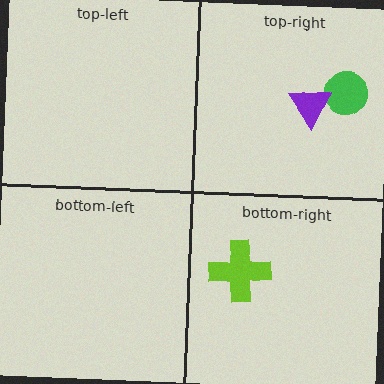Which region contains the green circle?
The top-right region.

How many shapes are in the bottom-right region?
1.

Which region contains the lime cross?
The bottom-right region.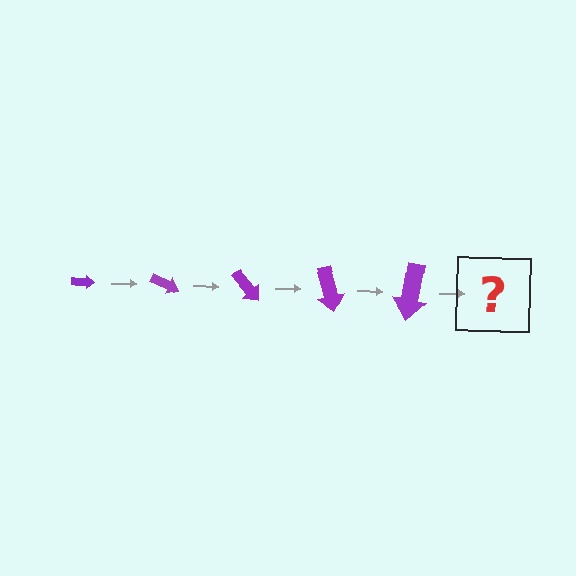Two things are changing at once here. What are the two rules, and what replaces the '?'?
The two rules are that the arrow grows larger each step and it rotates 25 degrees each step. The '?' should be an arrow, larger than the previous one and rotated 125 degrees from the start.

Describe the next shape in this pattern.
It should be an arrow, larger than the previous one and rotated 125 degrees from the start.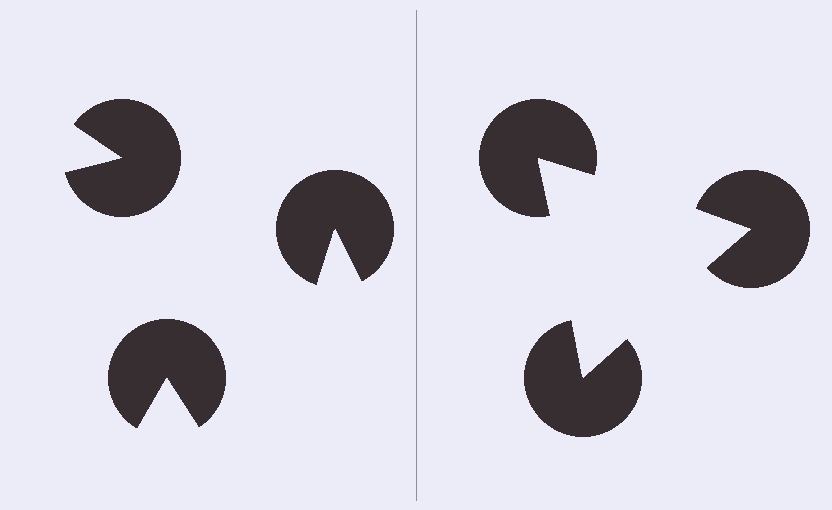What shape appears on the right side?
An illusory triangle.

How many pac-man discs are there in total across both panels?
6 — 3 on each side.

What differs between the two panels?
The pac-man discs are positioned identically on both sides; only the wedge orientations differ. On the right they align to a triangle; on the left they are misaligned.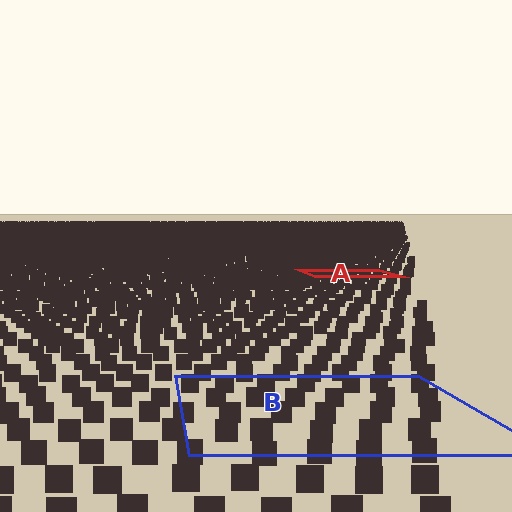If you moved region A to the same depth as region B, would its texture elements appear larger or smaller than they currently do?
They would appear larger. At a closer depth, the same texture elements are projected at a bigger on-screen size.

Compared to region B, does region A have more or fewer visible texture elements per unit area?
Region A has more texture elements per unit area — they are packed more densely because it is farther away.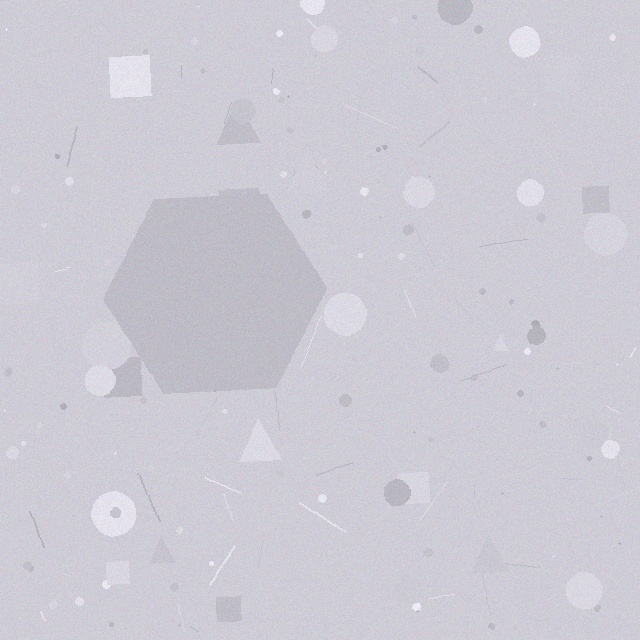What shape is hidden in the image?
A hexagon is hidden in the image.